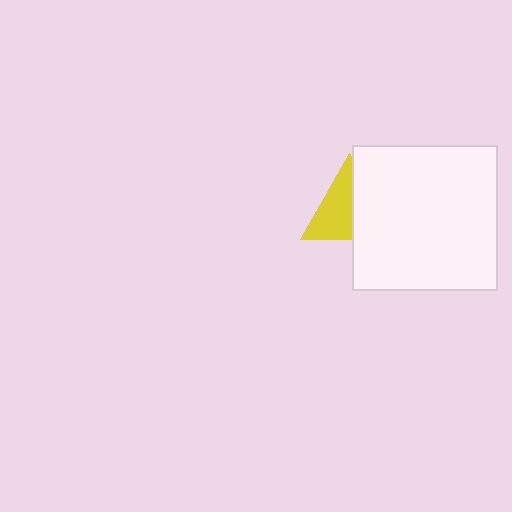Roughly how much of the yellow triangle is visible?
About half of it is visible (roughly 53%).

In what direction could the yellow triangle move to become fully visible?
The yellow triangle could move left. That would shift it out from behind the white square entirely.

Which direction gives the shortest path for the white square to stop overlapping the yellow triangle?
Moving right gives the shortest separation.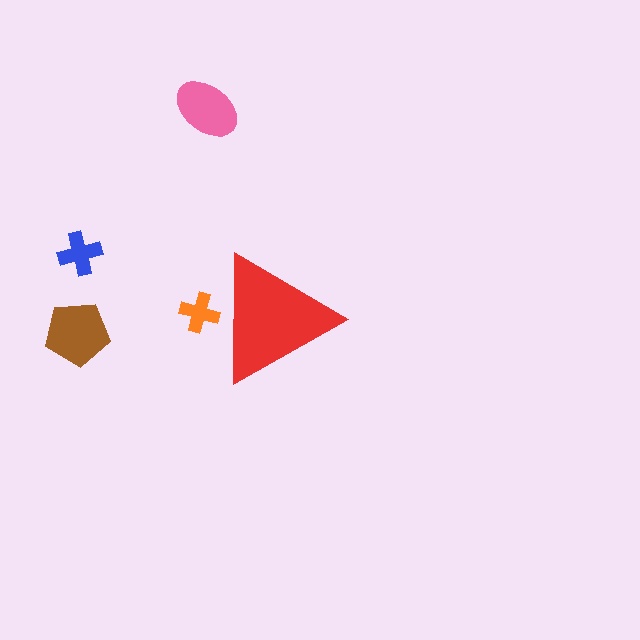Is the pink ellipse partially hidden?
No, the pink ellipse is fully visible.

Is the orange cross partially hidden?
Yes, the orange cross is partially hidden behind the red triangle.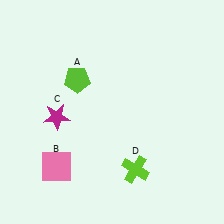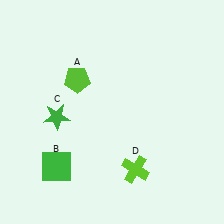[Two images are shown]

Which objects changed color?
B changed from pink to green. C changed from magenta to green.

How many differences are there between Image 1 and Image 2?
There are 2 differences between the two images.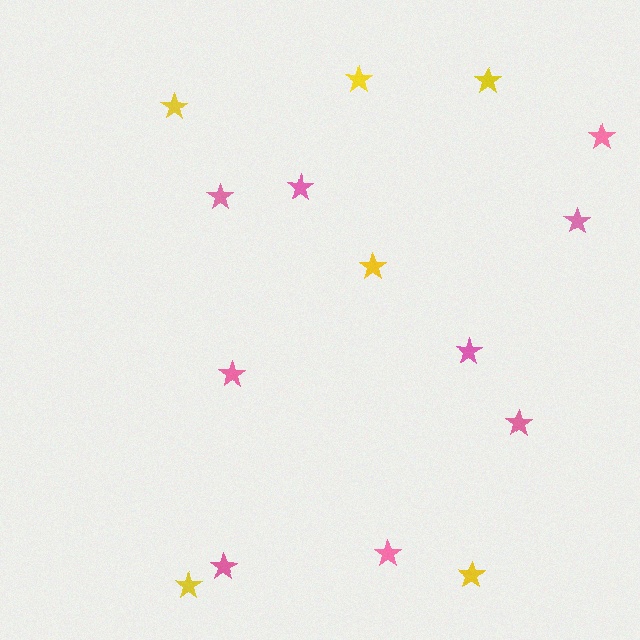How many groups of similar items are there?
There are 2 groups: one group of yellow stars (6) and one group of pink stars (9).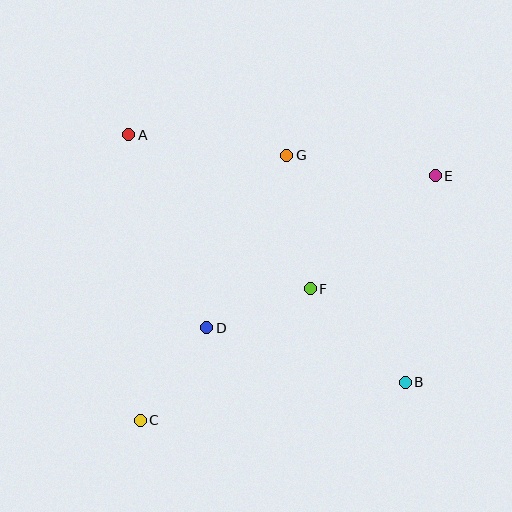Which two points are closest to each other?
Points D and F are closest to each other.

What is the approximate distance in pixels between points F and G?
The distance between F and G is approximately 136 pixels.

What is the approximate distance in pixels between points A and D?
The distance between A and D is approximately 208 pixels.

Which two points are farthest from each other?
Points C and E are farthest from each other.